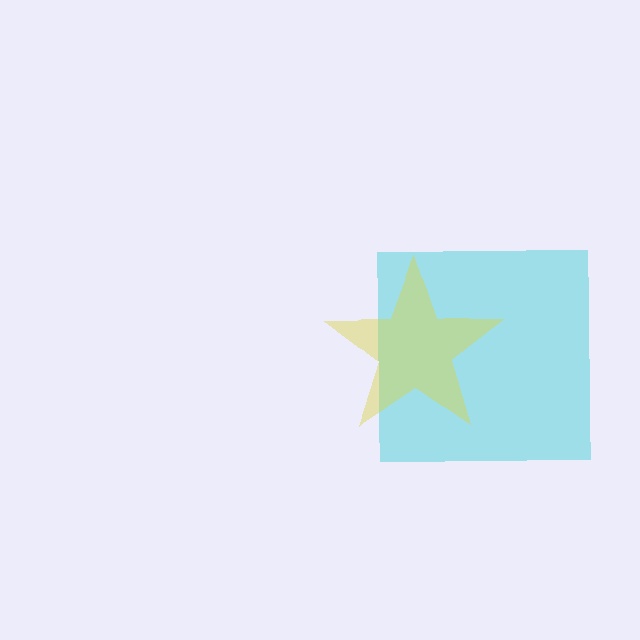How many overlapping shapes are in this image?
There are 2 overlapping shapes in the image.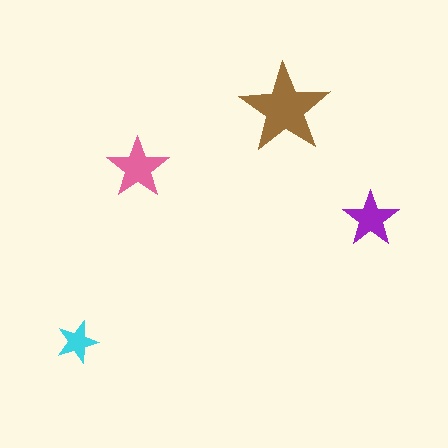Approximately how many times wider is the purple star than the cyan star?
About 1.5 times wider.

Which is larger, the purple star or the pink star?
The pink one.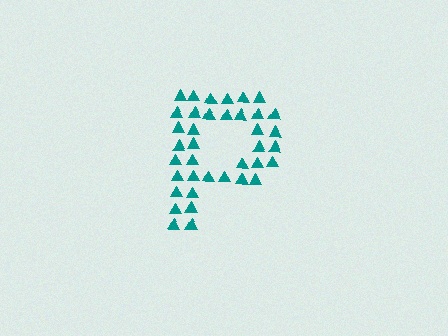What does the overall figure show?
The overall figure shows the letter P.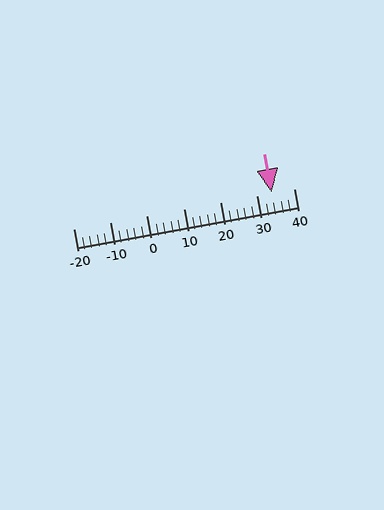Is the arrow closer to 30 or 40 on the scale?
The arrow is closer to 30.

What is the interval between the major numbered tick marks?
The major tick marks are spaced 10 units apart.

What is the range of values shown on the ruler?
The ruler shows values from -20 to 40.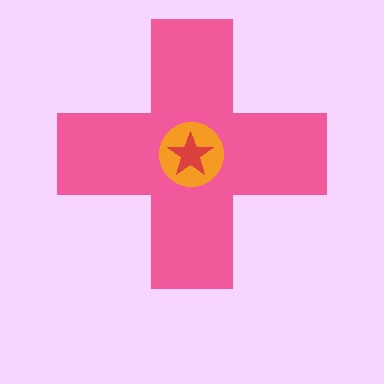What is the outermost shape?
The pink cross.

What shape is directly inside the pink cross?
The orange circle.